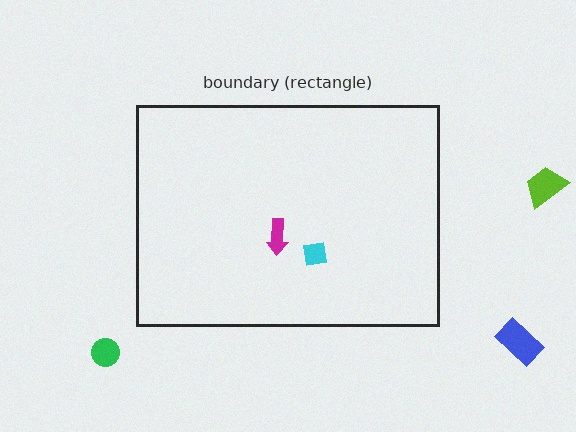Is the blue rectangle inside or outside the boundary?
Outside.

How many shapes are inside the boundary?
2 inside, 3 outside.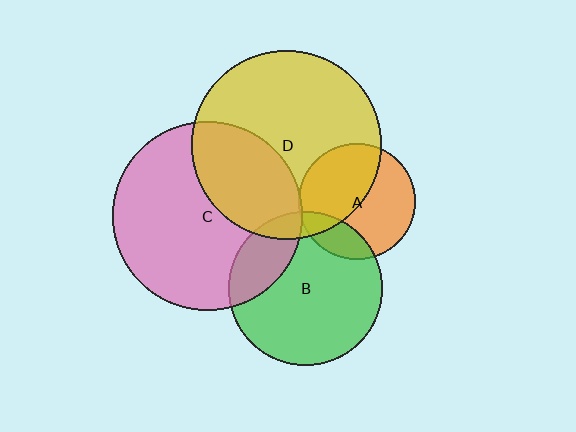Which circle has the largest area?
Circle C (pink).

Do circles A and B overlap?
Yes.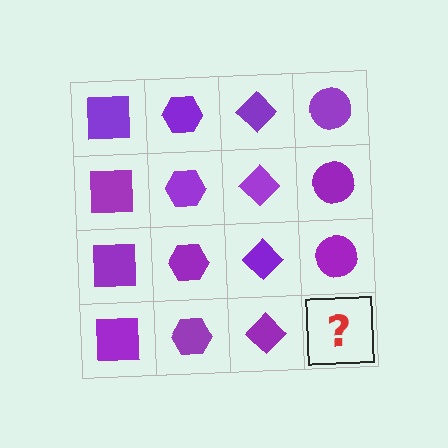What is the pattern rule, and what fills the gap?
The rule is that each column has a consistent shape. The gap should be filled with a purple circle.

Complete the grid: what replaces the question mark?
The question mark should be replaced with a purple circle.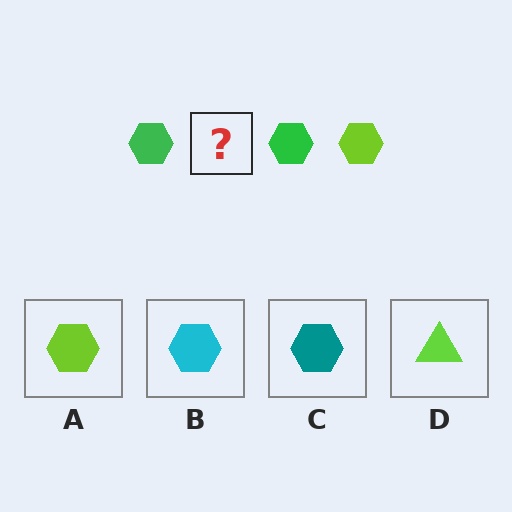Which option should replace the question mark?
Option A.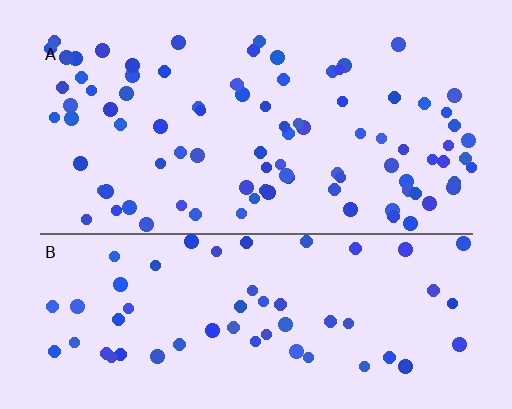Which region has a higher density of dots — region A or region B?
A (the top).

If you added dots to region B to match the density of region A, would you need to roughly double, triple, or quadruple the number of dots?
Approximately double.